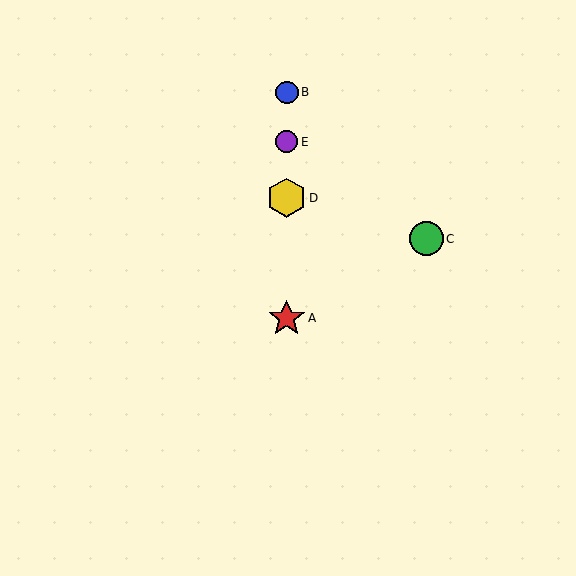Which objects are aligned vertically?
Objects A, B, D, E are aligned vertically.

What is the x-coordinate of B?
Object B is at x≈287.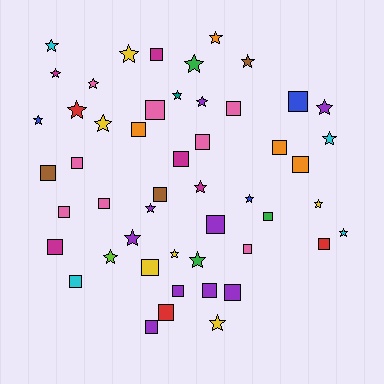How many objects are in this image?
There are 50 objects.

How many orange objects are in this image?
There are 4 orange objects.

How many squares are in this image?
There are 26 squares.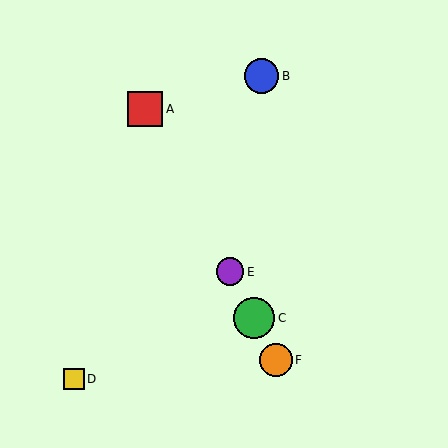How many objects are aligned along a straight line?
4 objects (A, C, E, F) are aligned along a straight line.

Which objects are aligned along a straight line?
Objects A, C, E, F are aligned along a straight line.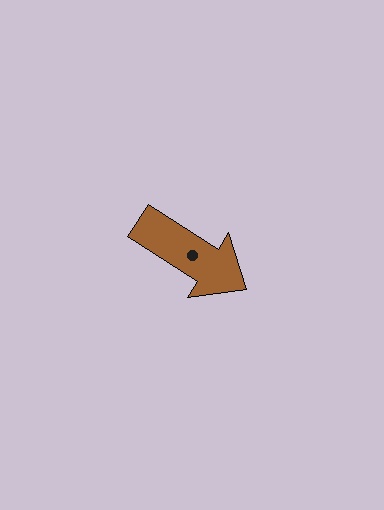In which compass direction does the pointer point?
Southeast.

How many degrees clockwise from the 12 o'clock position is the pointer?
Approximately 122 degrees.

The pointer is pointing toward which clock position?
Roughly 4 o'clock.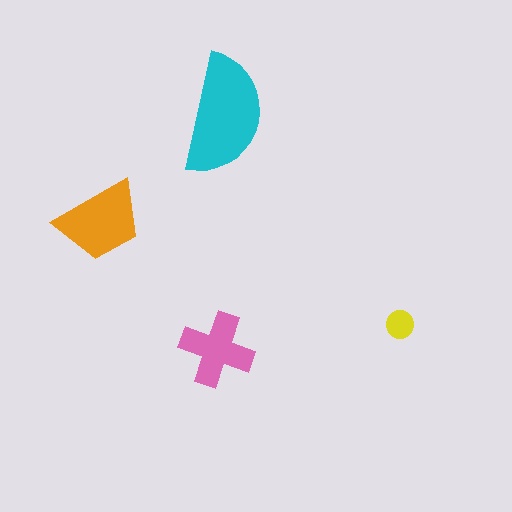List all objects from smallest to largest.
The yellow circle, the pink cross, the orange trapezoid, the cyan semicircle.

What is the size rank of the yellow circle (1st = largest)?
4th.